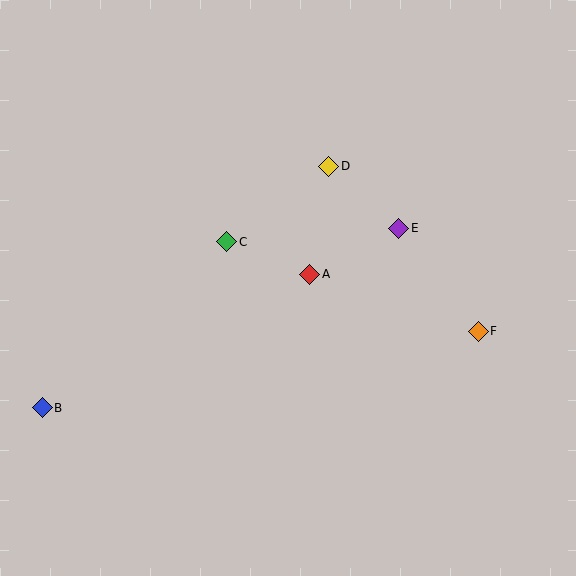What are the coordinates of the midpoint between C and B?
The midpoint between C and B is at (134, 325).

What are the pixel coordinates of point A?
Point A is at (310, 274).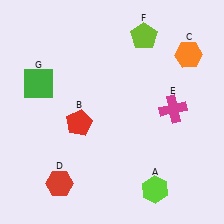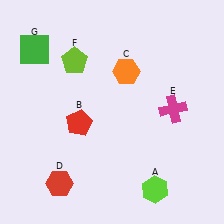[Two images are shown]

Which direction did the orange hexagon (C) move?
The orange hexagon (C) moved left.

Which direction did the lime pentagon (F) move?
The lime pentagon (F) moved left.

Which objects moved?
The objects that moved are: the orange hexagon (C), the lime pentagon (F), the green square (G).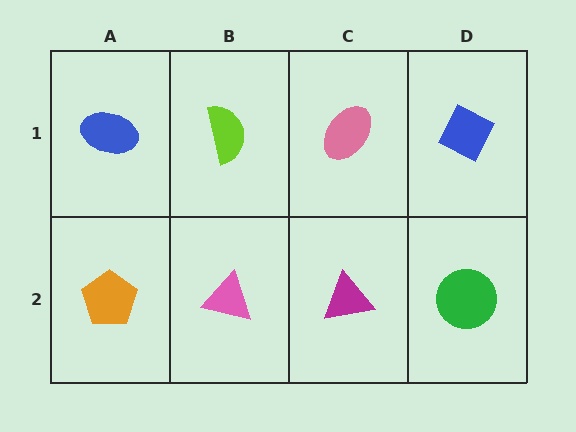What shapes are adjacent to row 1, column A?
An orange pentagon (row 2, column A), a lime semicircle (row 1, column B).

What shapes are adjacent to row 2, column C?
A pink ellipse (row 1, column C), a pink triangle (row 2, column B), a green circle (row 2, column D).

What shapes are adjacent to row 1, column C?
A magenta triangle (row 2, column C), a lime semicircle (row 1, column B), a blue diamond (row 1, column D).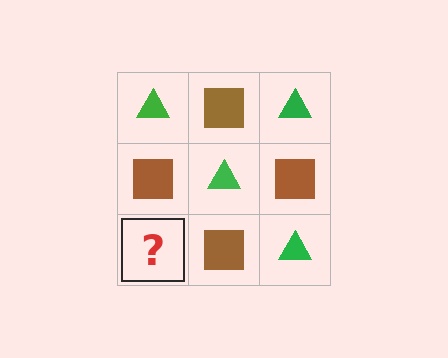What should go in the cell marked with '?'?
The missing cell should contain a green triangle.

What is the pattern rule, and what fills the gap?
The rule is that it alternates green triangle and brown square in a checkerboard pattern. The gap should be filled with a green triangle.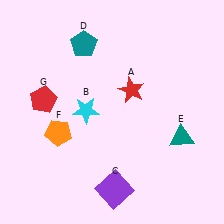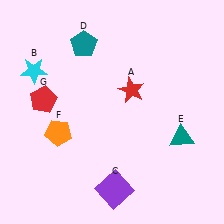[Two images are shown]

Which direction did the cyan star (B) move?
The cyan star (B) moved left.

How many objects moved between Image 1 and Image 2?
1 object moved between the two images.